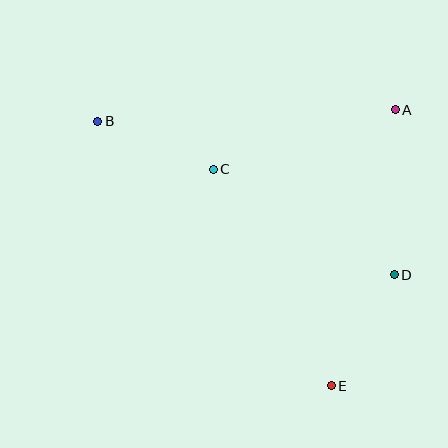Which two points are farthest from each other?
Points B and E are farthest from each other.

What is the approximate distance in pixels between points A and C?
The distance between A and C is approximately 192 pixels.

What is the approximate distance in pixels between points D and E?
The distance between D and E is approximately 128 pixels.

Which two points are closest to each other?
Points B and C are closest to each other.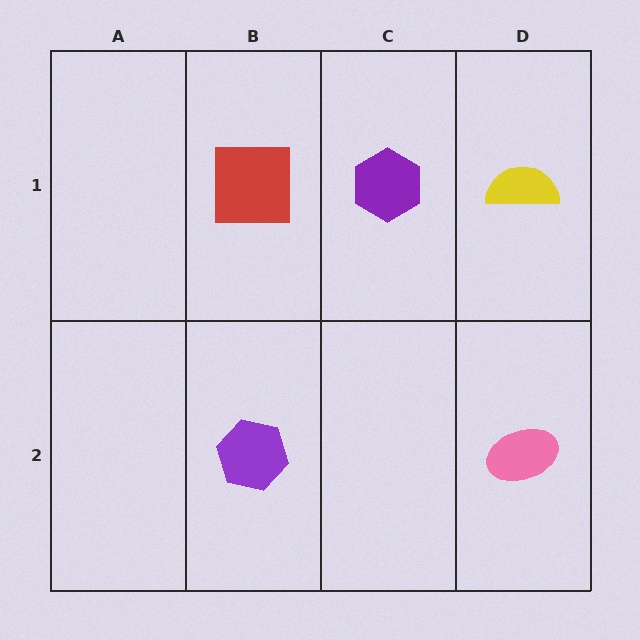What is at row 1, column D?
A yellow semicircle.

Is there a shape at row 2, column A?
No, that cell is empty.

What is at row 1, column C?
A purple hexagon.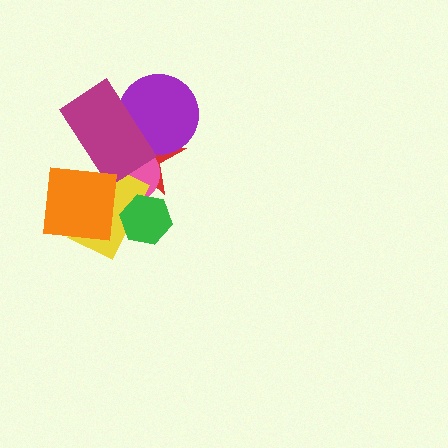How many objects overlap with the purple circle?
2 objects overlap with the purple circle.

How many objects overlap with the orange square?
1 object overlaps with the orange square.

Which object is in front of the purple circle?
The magenta rectangle is in front of the purple circle.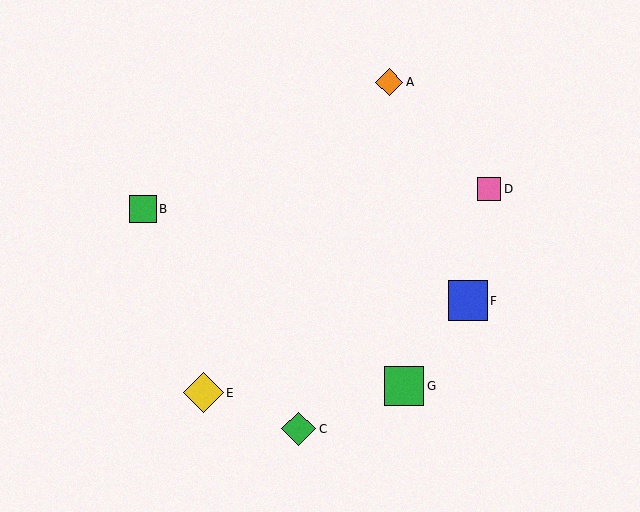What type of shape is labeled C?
Shape C is a green diamond.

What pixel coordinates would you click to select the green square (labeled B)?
Click at (143, 210) to select the green square B.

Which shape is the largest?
The yellow diamond (labeled E) is the largest.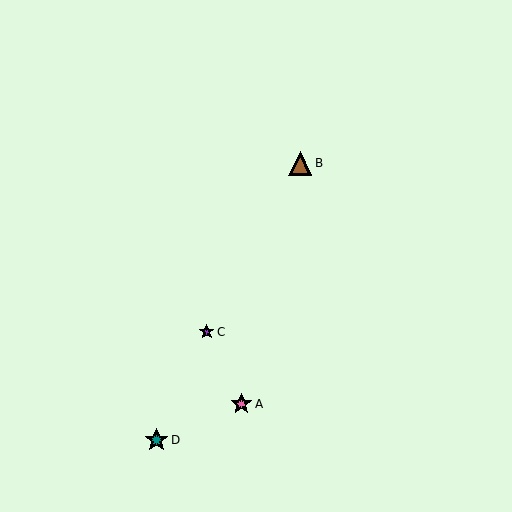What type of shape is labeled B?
Shape B is a brown triangle.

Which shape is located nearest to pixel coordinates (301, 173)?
The brown triangle (labeled B) at (300, 163) is nearest to that location.